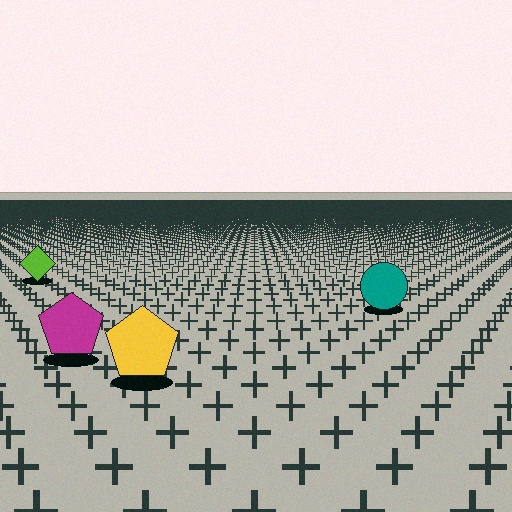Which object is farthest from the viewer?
The lime diamond is farthest from the viewer. It appears smaller and the ground texture around it is denser.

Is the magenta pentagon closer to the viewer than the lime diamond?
Yes. The magenta pentagon is closer — you can tell from the texture gradient: the ground texture is coarser near it.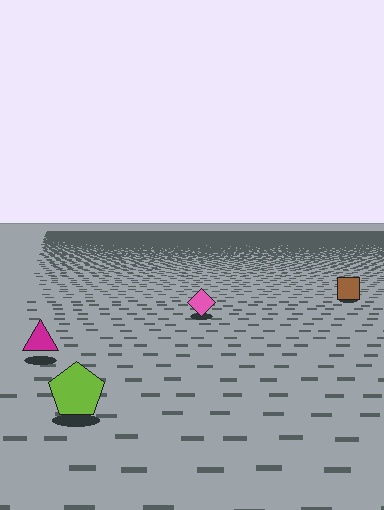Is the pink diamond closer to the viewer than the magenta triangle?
No. The magenta triangle is closer — you can tell from the texture gradient: the ground texture is coarser near it.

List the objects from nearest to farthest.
From nearest to farthest: the lime pentagon, the magenta triangle, the pink diamond, the brown square.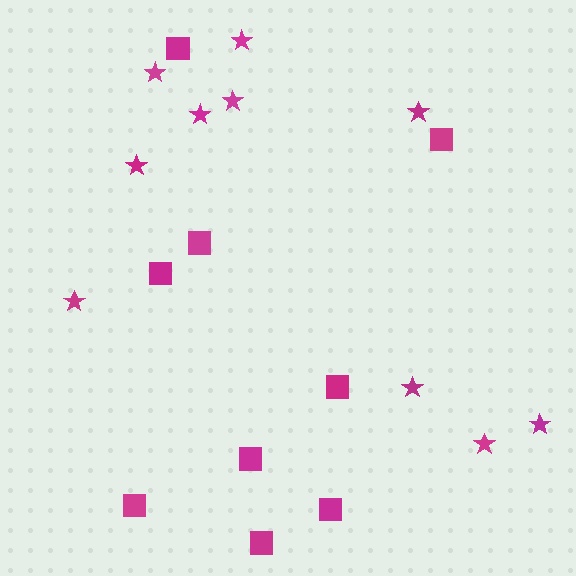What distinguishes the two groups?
There are 2 groups: one group of stars (10) and one group of squares (9).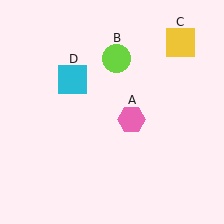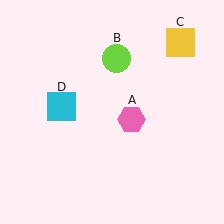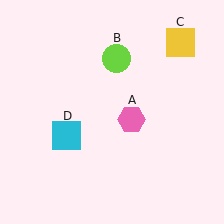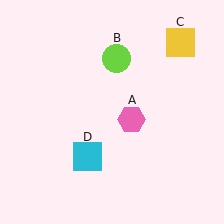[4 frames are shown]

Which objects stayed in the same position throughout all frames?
Pink hexagon (object A) and lime circle (object B) and yellow square (object C) remained stationary.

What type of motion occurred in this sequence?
The cyan square (object D) rotated counterclockwise around the center of the scene.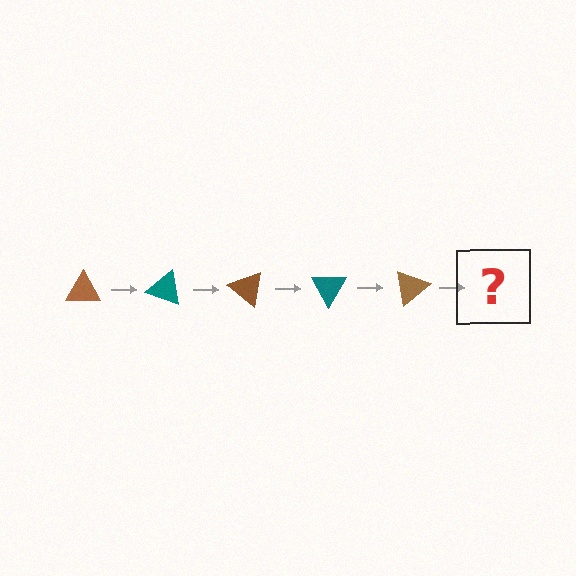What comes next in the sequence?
The next element should be a teal triangle, rotated 100 degrees from the start.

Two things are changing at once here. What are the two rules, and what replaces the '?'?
The two rules are that it rotates 20 degrees each step and the color cycles through brown and teal. The '?' should be a teal triangle, rotated 100 degrees from the start.